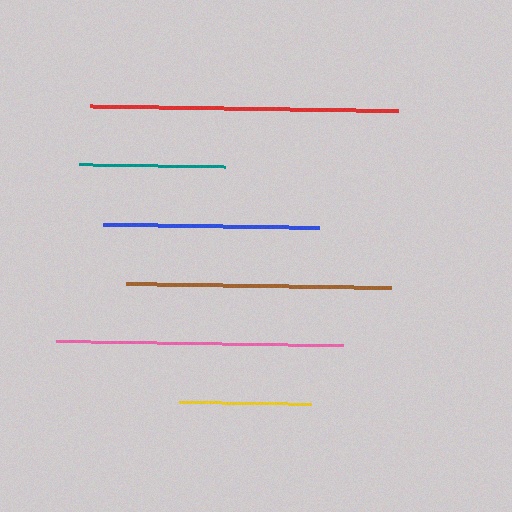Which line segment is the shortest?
The yellow line is the shortest at approximately 132 pixels.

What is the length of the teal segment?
The teal segment is approximately 147 pixels long.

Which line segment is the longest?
The red line is the longest at approximately 309 pixels.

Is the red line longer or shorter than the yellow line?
The red line is longer than the yellow line.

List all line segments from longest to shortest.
From longest to shortest: red, pink, brown, blue, teal, yellow.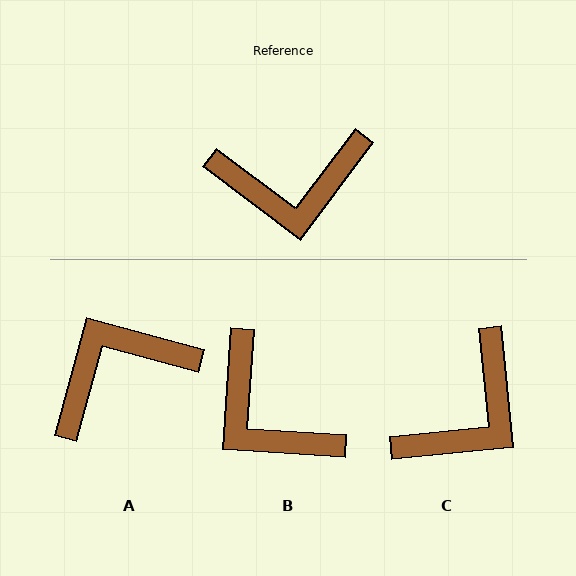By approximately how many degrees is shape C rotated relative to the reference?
Approximately 42 degrees counter-clockwise.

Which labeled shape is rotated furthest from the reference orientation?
A, about 158 degrees away.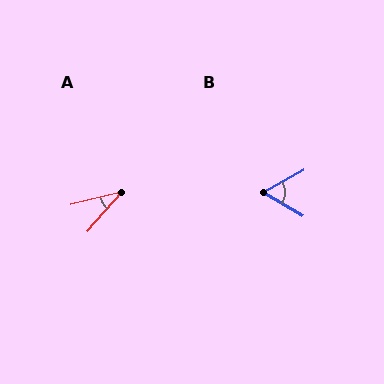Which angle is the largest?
B, at approximately 60 degrees.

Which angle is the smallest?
A, at approximately 35 degrees.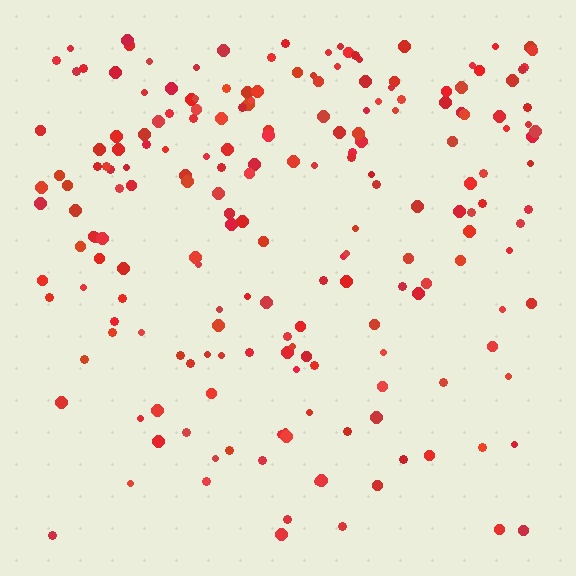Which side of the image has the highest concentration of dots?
The top.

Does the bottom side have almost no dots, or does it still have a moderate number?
Still a moderate number, just noticeably fewer than the top.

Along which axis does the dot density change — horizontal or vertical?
Vertical.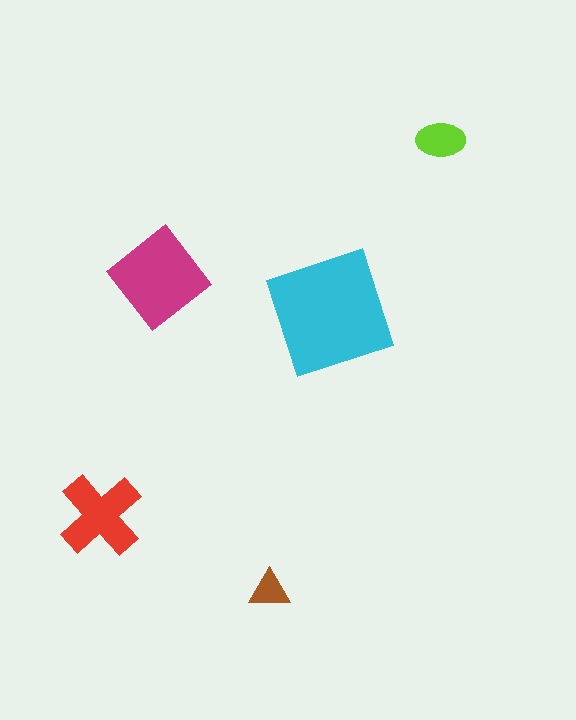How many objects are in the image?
There are 5 objects in the image.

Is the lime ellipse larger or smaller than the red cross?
Smaller.